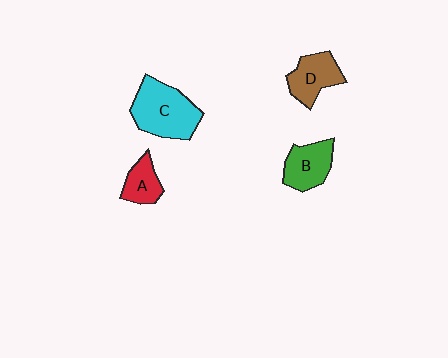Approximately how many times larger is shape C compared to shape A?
Approximately 2.2 times.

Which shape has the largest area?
Shape C (cyan).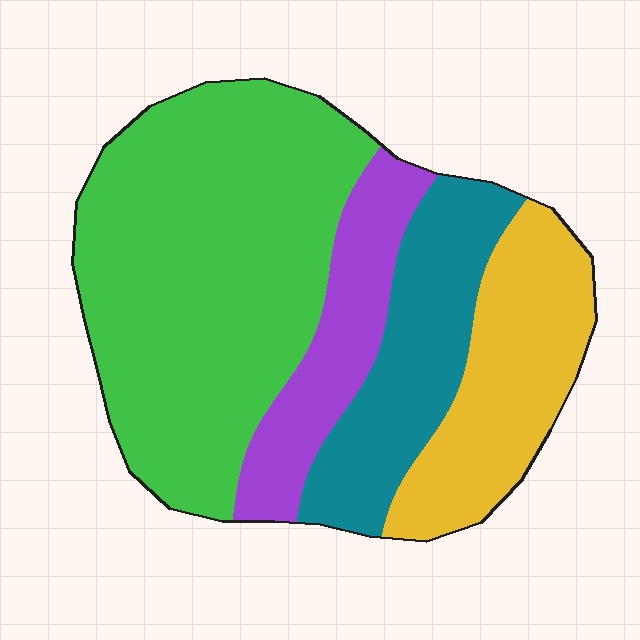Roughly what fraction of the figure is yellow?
Yellow takes up about one fifth (1/5) of the figure.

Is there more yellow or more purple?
Yellow.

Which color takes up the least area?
Purple, at roughly 15%.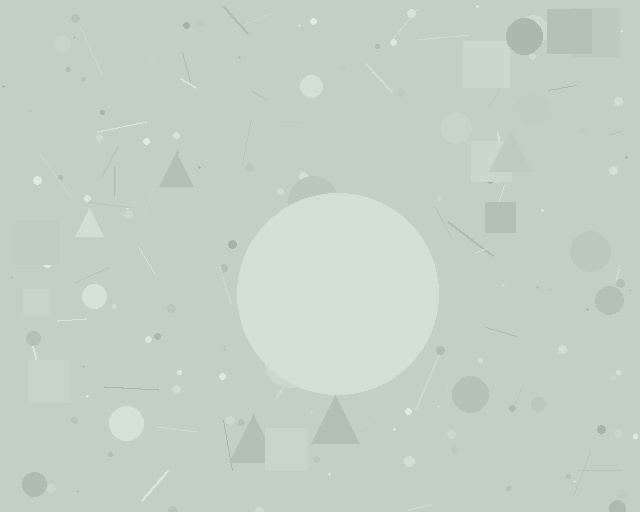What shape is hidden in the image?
A circle is hidden in the image.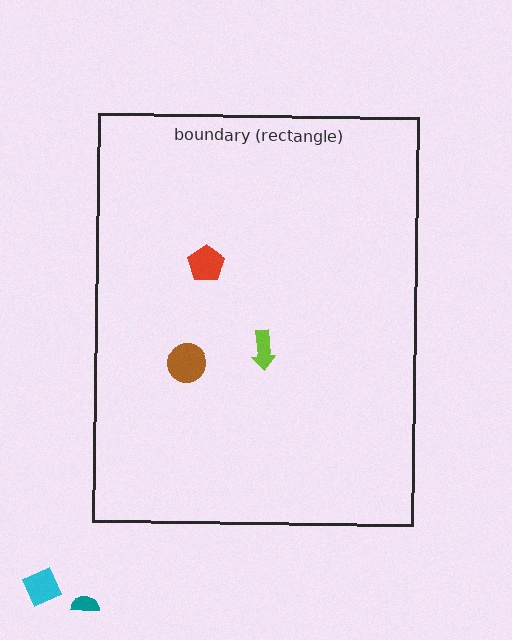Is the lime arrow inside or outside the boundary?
Inside.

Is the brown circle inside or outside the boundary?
Inside.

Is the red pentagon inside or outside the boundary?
Inside.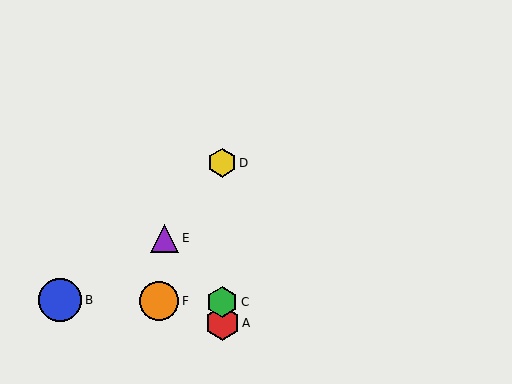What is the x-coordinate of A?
Object A is at x≈222.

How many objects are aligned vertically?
3 objects (A, C, D) are aligned vertically.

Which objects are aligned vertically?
Objects A, C, D are aligned vertically.